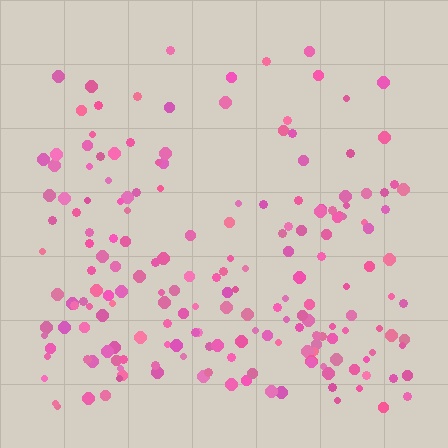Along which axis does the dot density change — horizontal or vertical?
Vertical.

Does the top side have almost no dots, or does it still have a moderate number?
Still a moderate number, just noticeably fewer than the bottom.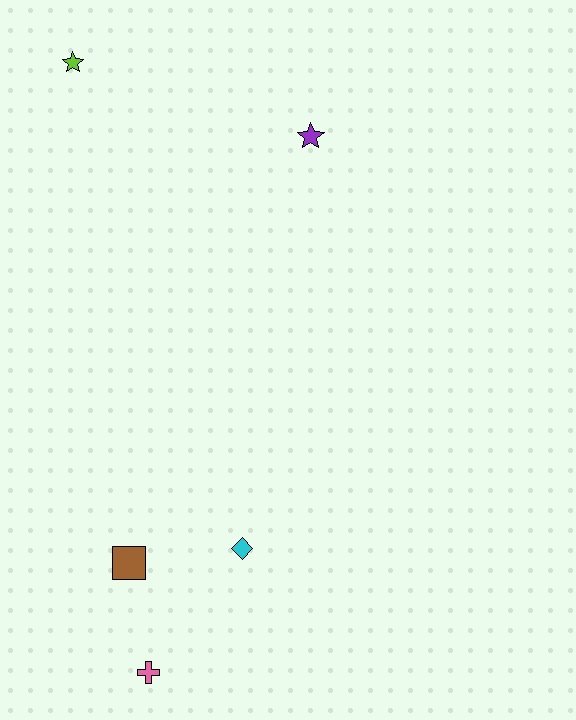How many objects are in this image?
There are 5 objects.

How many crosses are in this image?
There is 1 cross.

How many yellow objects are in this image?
There are no yellow objects.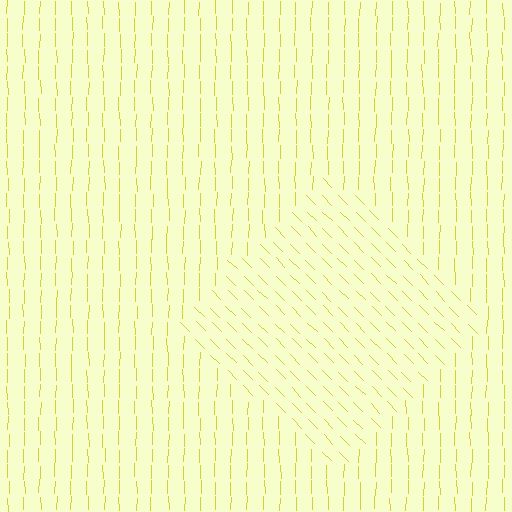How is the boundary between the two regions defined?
The boundary is defined purely by a change in line orientation (approximately 45 degrees difference). All lines are the same color and thickness.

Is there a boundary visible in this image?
Yes, there is a texture boundary formed by a change in line orientation.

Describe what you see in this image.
The image is filled with small yellow line segments. A diamond region in the image has lines oriented differently from the surrounding lines, creating a visible texture boundary.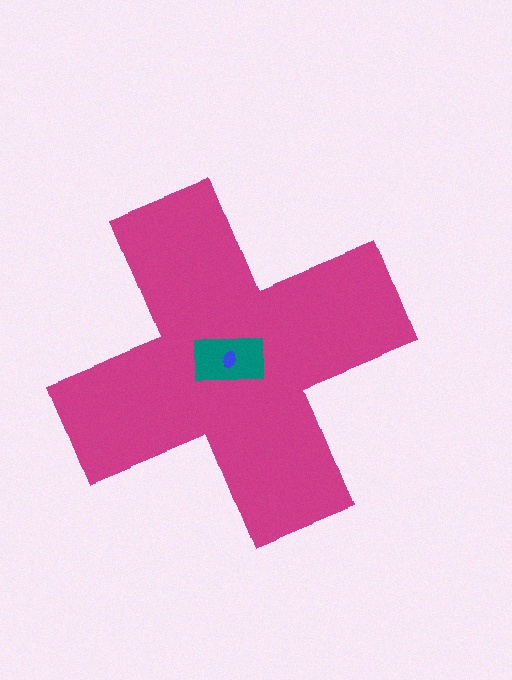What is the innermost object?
The blue ellipse.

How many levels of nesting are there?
3.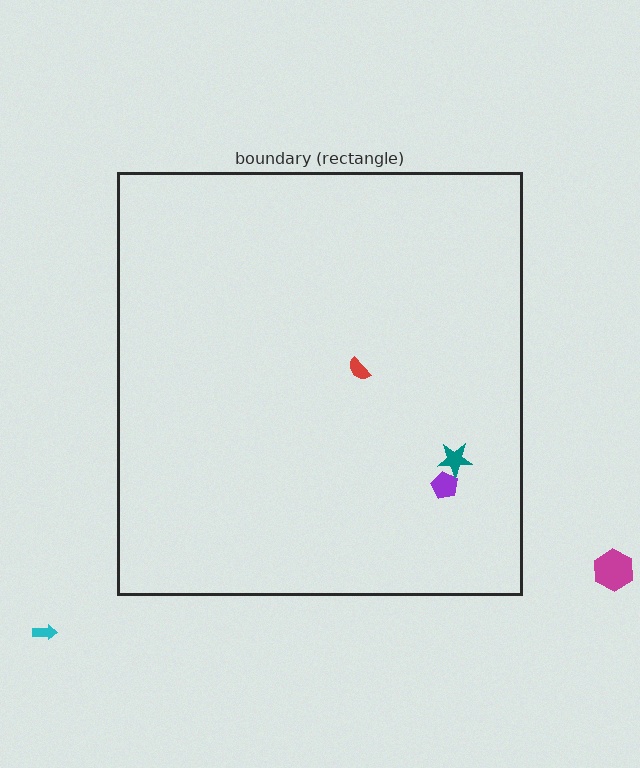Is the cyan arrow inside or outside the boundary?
Outside.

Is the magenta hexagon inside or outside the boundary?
Outside.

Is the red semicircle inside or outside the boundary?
Inside.